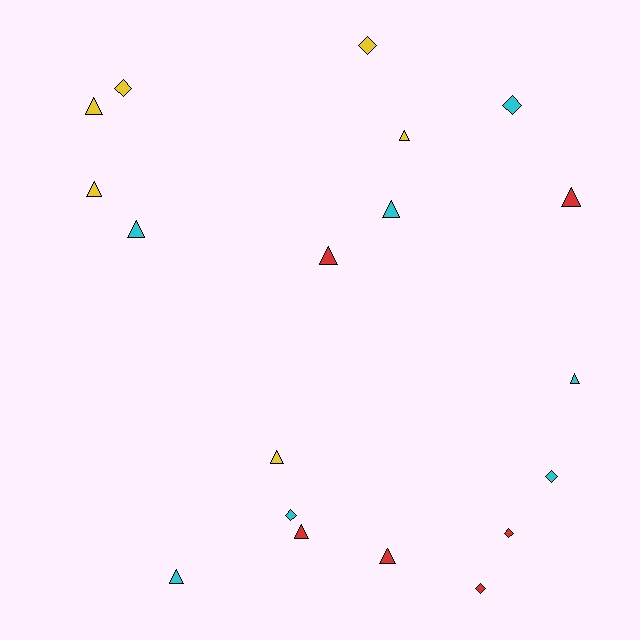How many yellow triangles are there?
There are 4 yellow triangles.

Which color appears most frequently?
Cyan, with 7 objects.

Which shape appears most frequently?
Triangle, with 12 objects.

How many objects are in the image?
There are 19 objects.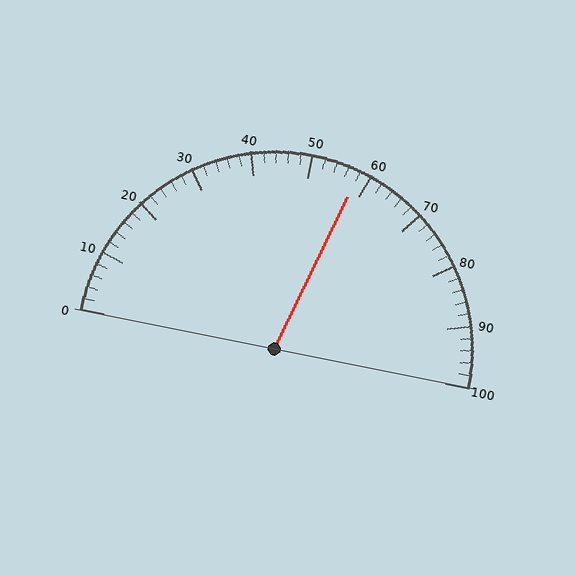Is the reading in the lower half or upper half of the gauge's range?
The reading is in the upper half of the range (0 to 100).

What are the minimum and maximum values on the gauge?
The gauge ranges from 0 to 100.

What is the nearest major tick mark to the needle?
The nearest major tick mark is 60.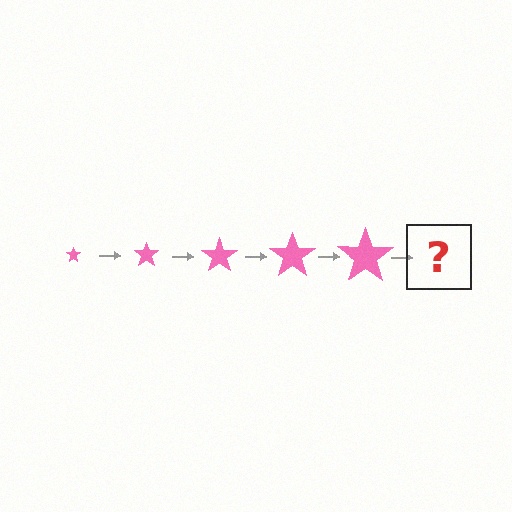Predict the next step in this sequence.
The next step is a pink star, larger than the previous one.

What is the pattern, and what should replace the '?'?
The pattern is that the star gets progressively larger each step. The '?' should be a pink star, larger than the previous one.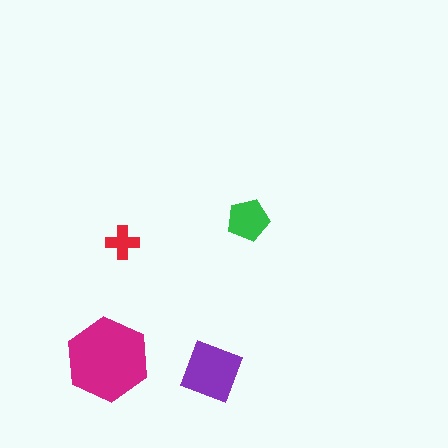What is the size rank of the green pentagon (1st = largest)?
3rd.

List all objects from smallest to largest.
The red cross, the green pentagon, the purple diamond, the magenta hexagon.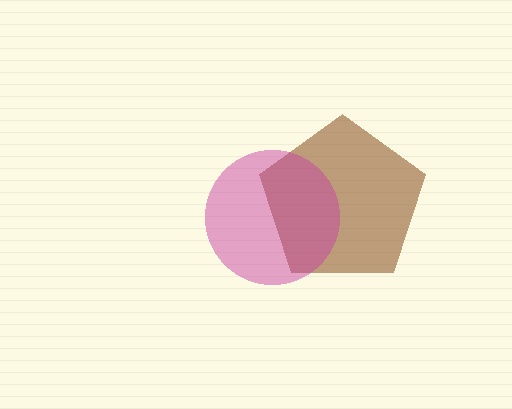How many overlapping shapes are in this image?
There are 2 overlapping shapes in the image.